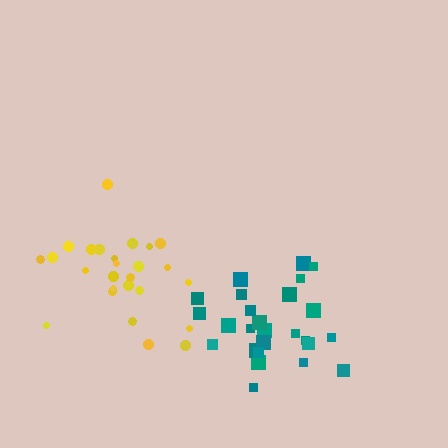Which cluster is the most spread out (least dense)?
Yellow.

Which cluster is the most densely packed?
Teal.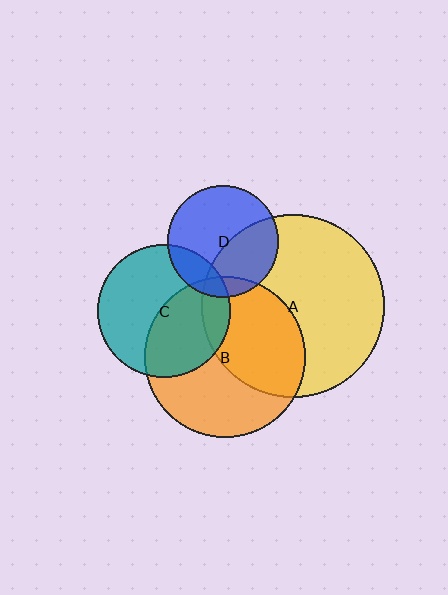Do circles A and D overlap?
Yes.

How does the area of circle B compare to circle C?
Approximately 1.5 times.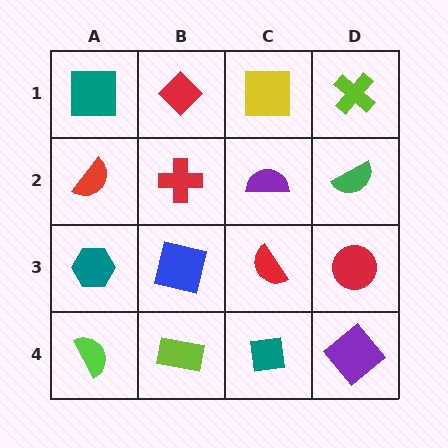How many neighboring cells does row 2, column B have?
4.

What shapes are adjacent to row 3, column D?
A green semicircle (row 2, column D), a purple diamond (row 4, column D), a red semicircle (row 3, column C).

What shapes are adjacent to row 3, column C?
A purple semicircle (row 2, column C), a teal square (row 4, column C), a blue square (row 3, column B), a red circle (row 3, column D).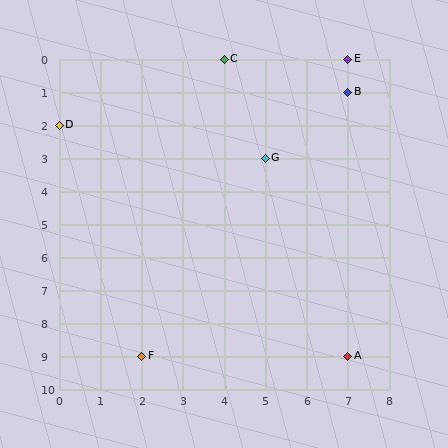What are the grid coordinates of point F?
Point F is at grid coordinates (2, 9).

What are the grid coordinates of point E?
Point E is at grid coordinates (7, 0).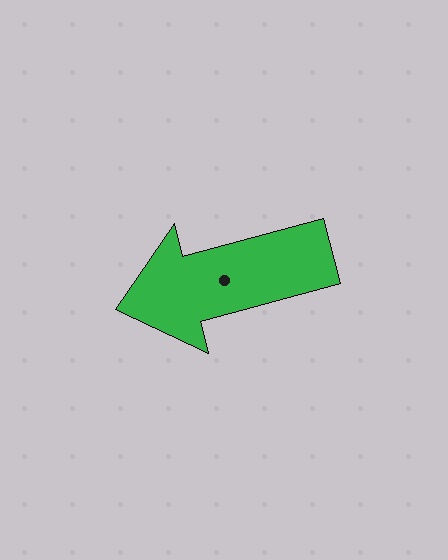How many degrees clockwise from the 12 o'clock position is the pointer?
Approximately 255 degrees.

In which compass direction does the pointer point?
West.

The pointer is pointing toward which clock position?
Roughly 8 o'clock.